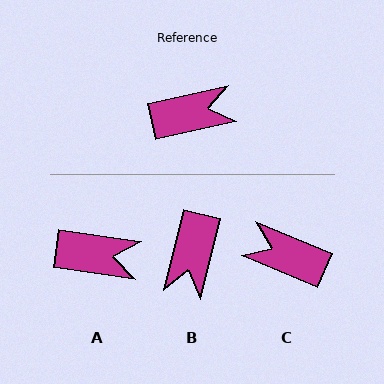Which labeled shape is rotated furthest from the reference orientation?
C, about 145 degrees away.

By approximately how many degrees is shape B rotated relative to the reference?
Approximately 116 degrees clockwise.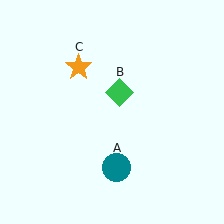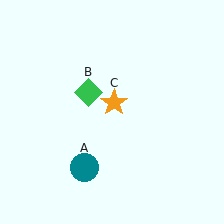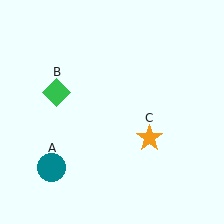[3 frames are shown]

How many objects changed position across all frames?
3 objects changed position: teal circle (object A), green diamond (object B), orange star (object C).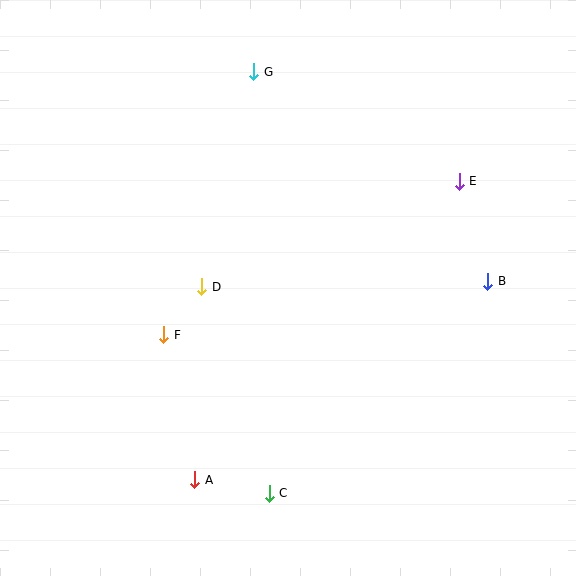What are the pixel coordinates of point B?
Point B is at (488, 281).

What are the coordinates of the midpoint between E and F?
The midpoint between E and F is at (311, 258).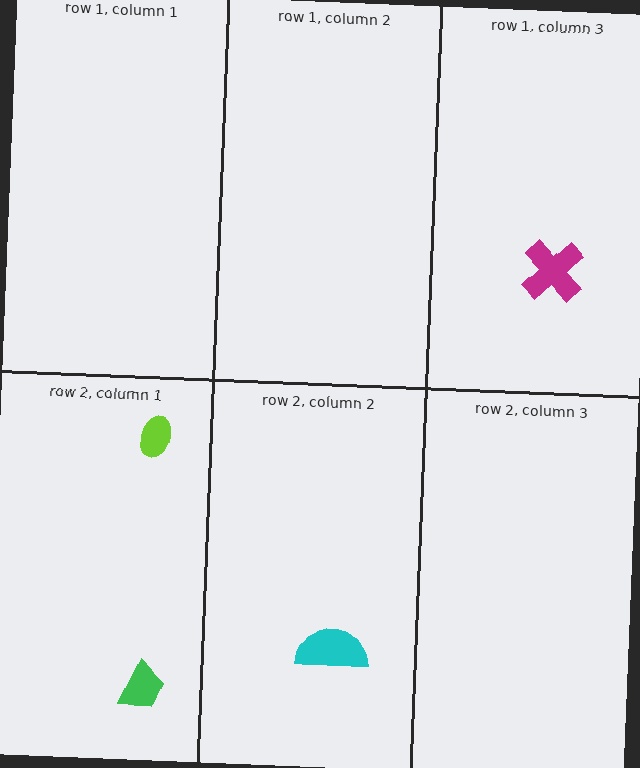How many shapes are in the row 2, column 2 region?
1.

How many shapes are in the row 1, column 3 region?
1.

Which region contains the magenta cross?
The row 1, column 3 region.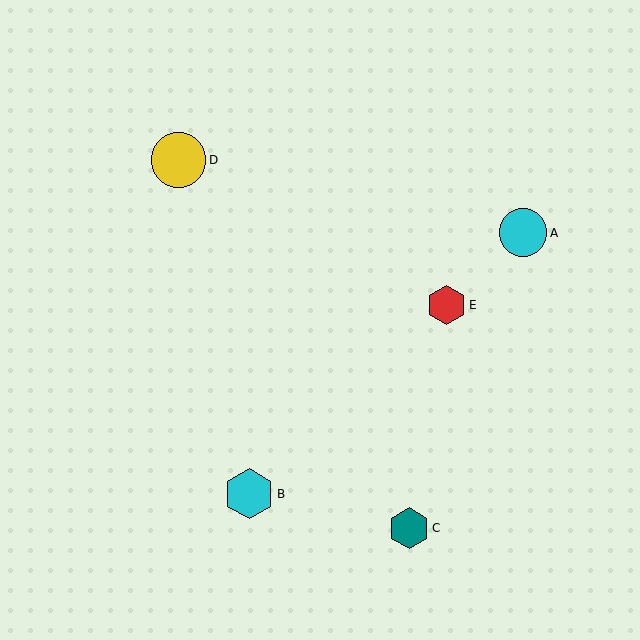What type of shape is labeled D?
Shape D is a yellow circle.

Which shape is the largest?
The yellow circle (labeled D) is the largest.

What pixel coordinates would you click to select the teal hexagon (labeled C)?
Click at (409, 528) to select the teal hexagon C.